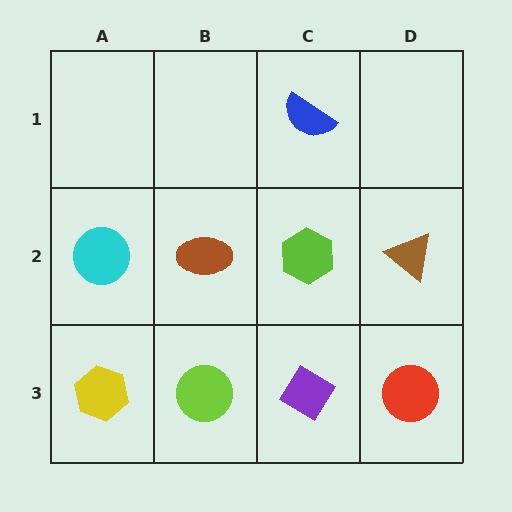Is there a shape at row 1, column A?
No, that cell is empty.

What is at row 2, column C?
A lime hexagon.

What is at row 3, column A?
A yellow hexagon.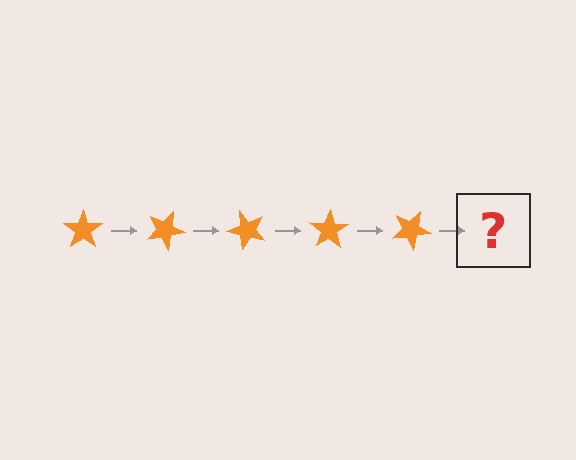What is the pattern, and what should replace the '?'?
The pattern is that the star rotates 25 degrees each step. The '?' should be an orange star rotated 125 degrees.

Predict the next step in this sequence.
The next step is an orange star rotated 125 degrees.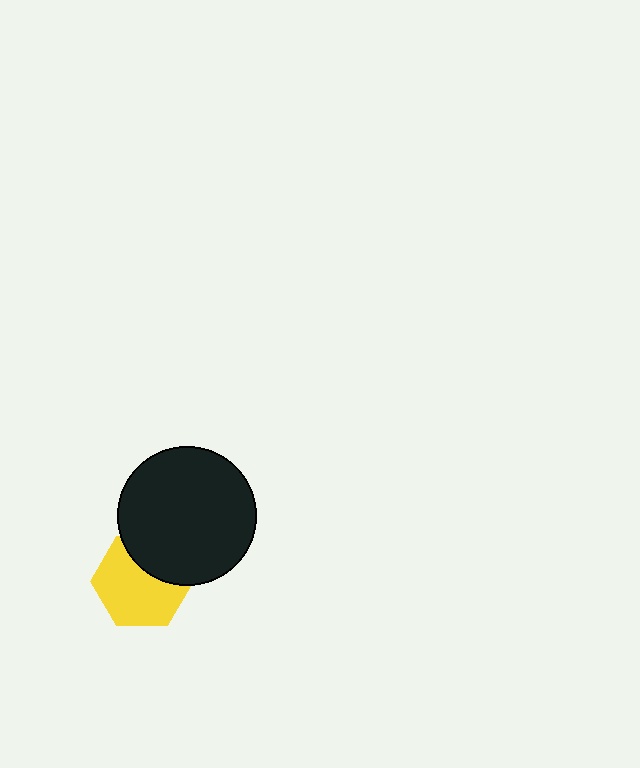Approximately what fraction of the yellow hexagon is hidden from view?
Roughly 32% of the yellow hexagon is hidden behind the black circle.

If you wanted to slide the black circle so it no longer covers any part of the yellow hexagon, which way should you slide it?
Slide it up — that is the most direct way to separate the two shapes.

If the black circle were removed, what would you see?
You would see the complete yellow hexagon.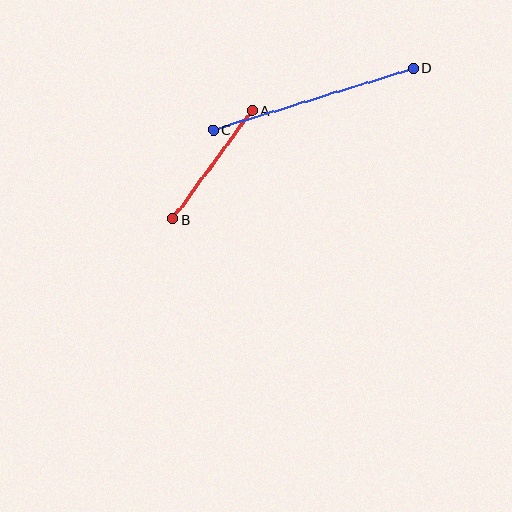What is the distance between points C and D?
The distance is approximately 210 pixels.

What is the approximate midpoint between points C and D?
The midpoint is at approximately (313, 99) pixels.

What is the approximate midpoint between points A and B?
The midpoint is at approximately (212, 165) pixels.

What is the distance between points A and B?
The distance is approximately 134 pixels.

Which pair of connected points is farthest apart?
Points C and D are farthest apart.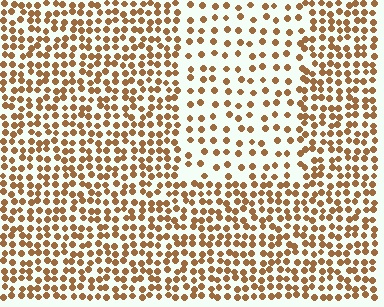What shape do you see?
I see a rectangle.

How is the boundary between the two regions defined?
The boundary is defined by a change in element density (approximately 2.0x ratio). All elements are the same color, size, and shape.